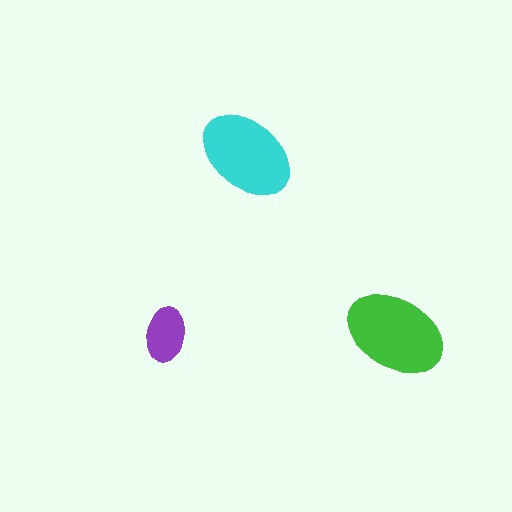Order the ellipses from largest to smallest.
the green one, the cyan one, the purple one.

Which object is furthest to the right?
The green ellipse is rightmost.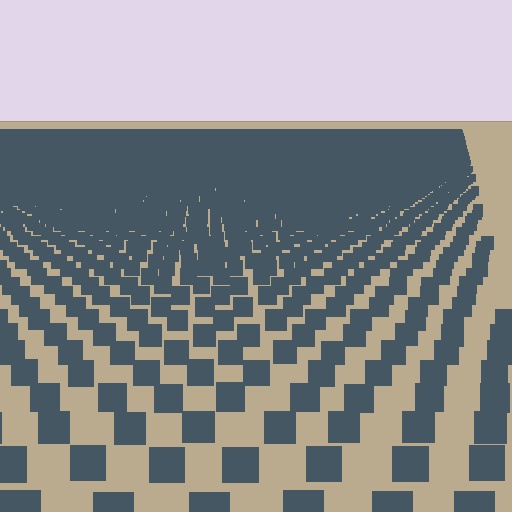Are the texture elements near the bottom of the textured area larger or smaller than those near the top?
Larger. Near the bottom, elements are closer to the viewer and appear at a bigger on-screen size.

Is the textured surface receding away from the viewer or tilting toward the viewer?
The surface is receding away from the viewer. Texture elements get smaller and denser toward the top.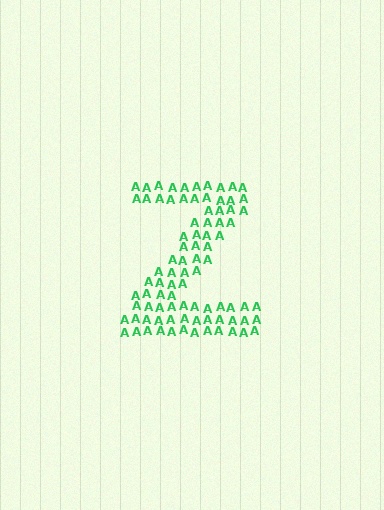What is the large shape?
The large shape is the letter Z.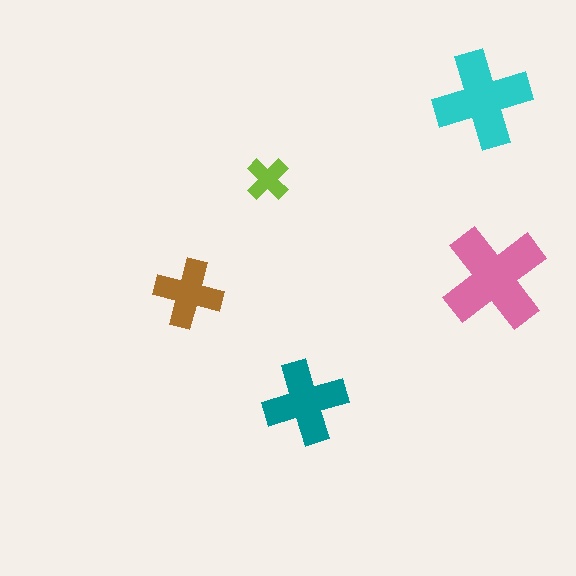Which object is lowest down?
The teal cross is bottommost.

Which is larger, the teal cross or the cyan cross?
The cyan one.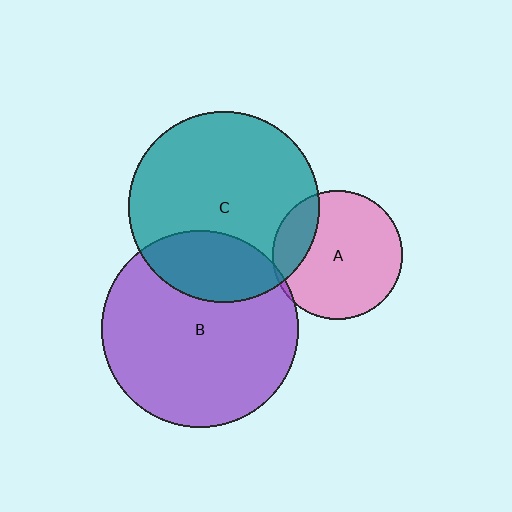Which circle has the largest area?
Circle B (purple).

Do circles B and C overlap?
Yes.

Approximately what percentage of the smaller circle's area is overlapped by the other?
Approximately 25%.